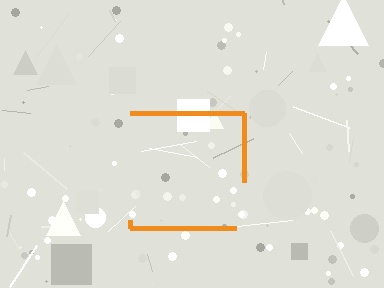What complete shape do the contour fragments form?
The contour fragments form a square.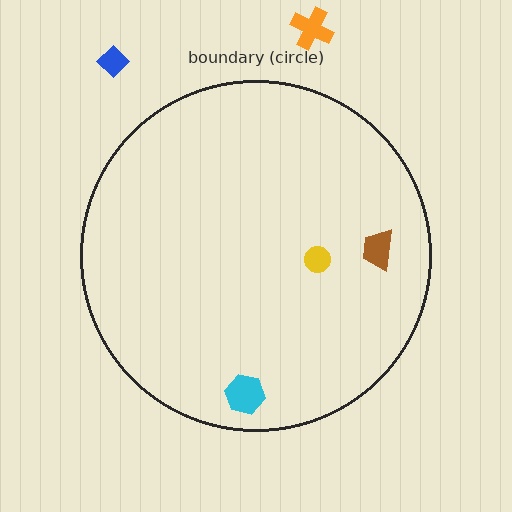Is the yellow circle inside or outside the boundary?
Inside.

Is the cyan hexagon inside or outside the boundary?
Inside.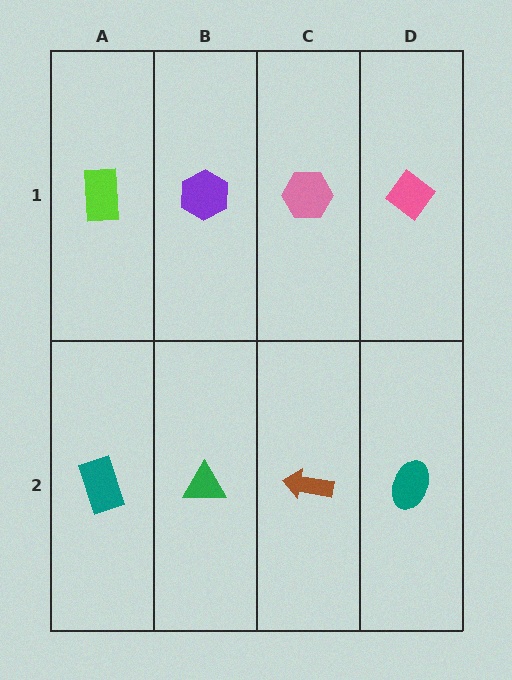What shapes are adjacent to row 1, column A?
A teal rectangle (row 2, column A), a purple hexagon (row 1, column B).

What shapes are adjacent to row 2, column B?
A purple hexagon (row 1, column B), a teal rectangle (row 2, column A), a brown arrow (row 2, column C).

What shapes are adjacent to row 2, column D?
A pink diamond (row 1, column D), a brown arrow (row 2, column C).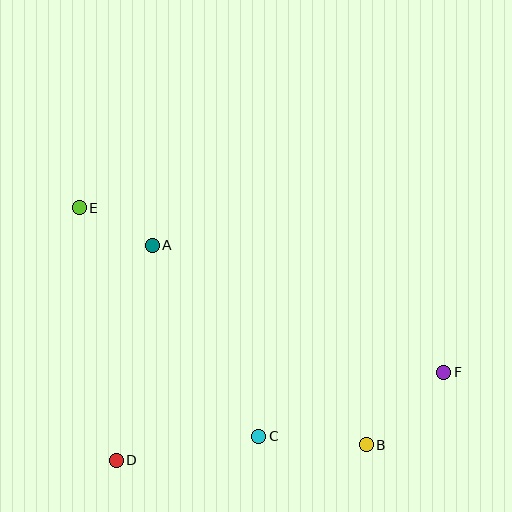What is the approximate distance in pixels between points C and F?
The distance between C and F is approximately 195 pixels.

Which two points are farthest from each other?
Points E and F are farthest from each other.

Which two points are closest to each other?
Points A and E are closest to each other.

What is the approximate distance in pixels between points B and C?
The distance between B and C is approximately 108 pixels.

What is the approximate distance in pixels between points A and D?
The distance between A and D is approximately 218 pixels.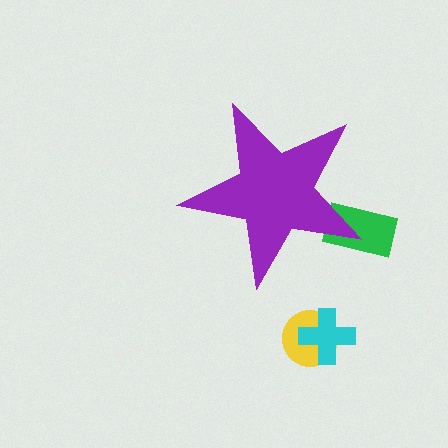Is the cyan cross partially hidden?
No, the cyan cross is fully visible.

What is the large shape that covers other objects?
A purple star.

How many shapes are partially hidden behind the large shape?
1 shape is partially hidden.